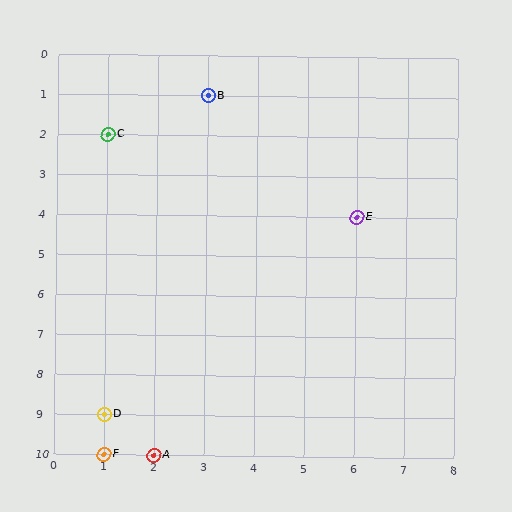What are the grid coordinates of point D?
Point D is at grid coordinates (1, 9).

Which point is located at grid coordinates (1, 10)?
Point F is at (1, 10).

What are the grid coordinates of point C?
Point C is at grid coordinates (1, 2).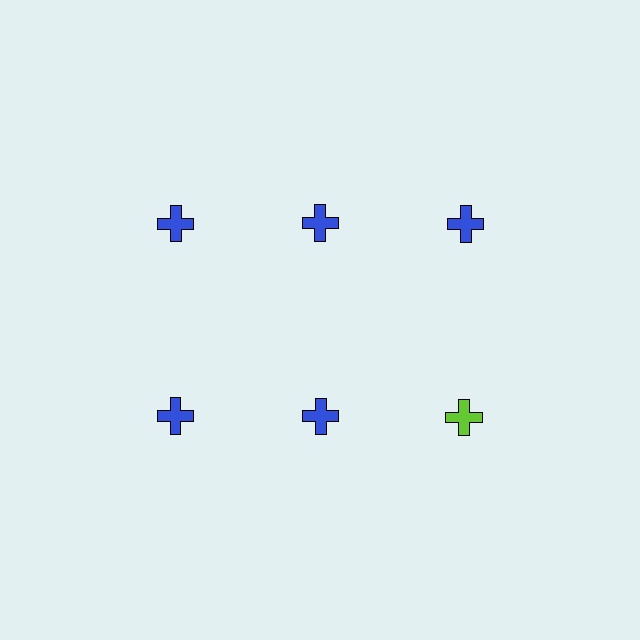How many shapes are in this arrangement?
There are 6 shapes arranged in a grid pattern.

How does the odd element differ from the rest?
It has a different color: lime instead of blue.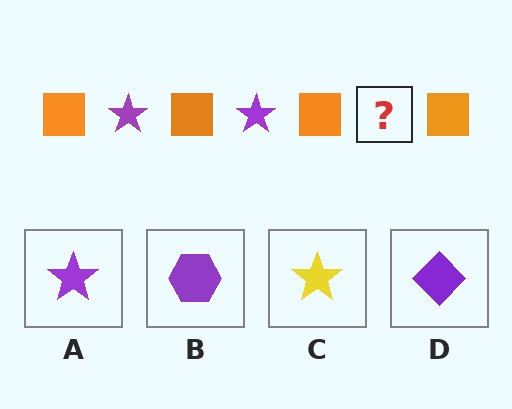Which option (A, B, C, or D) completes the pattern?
A.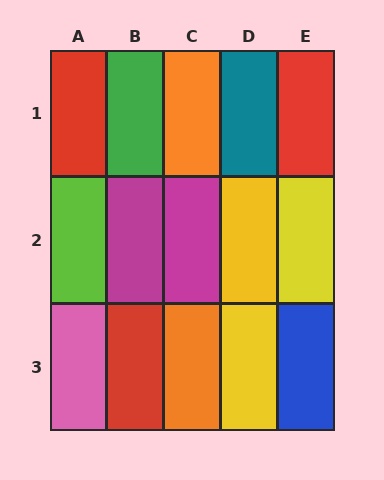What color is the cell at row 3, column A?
Pink.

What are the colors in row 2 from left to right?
Lime, magenta, magenta, yellow, yellow.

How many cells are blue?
1 cell is blue.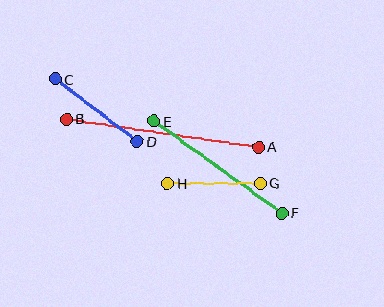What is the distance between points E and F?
The distance is approximately 158 pixels.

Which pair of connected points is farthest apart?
Points A and B are farthest apart.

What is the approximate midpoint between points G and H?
The midpoint is at approximately (214, 183) pixels.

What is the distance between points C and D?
The distance is approximately 103 pixels.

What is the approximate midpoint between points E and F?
The midpoint is at approximately (218, 167) pixels.